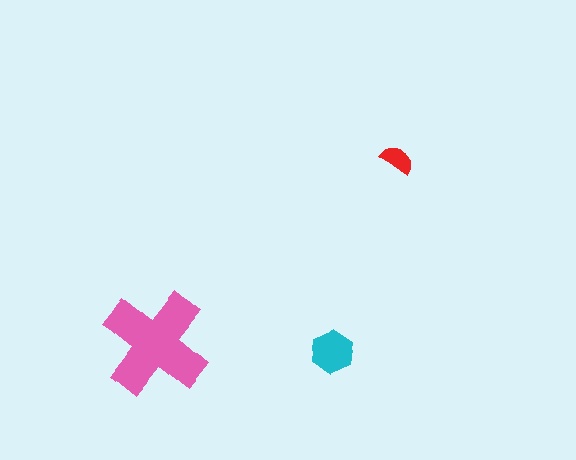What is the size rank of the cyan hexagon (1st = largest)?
2nd.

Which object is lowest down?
The cyan hexagon is bottommost.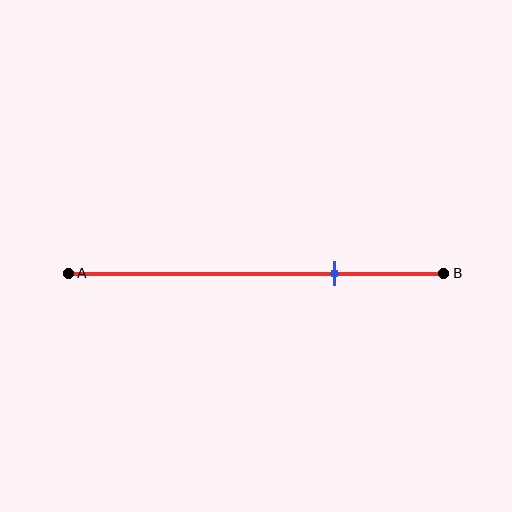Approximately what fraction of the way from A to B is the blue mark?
The blue mark is approximately 70% of the way from A to B.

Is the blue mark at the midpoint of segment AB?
No, the mark is at about 70% from A, not at the 50% midpoint.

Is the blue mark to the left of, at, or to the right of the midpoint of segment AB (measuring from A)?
The blue mark is to the right of the midpoint of segment AB.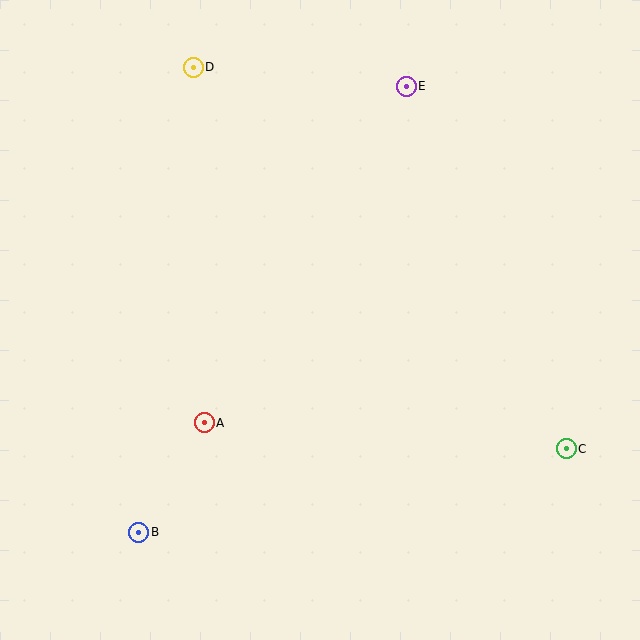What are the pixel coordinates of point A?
Point A is at (204, 423).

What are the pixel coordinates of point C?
Point C is at (566, 449).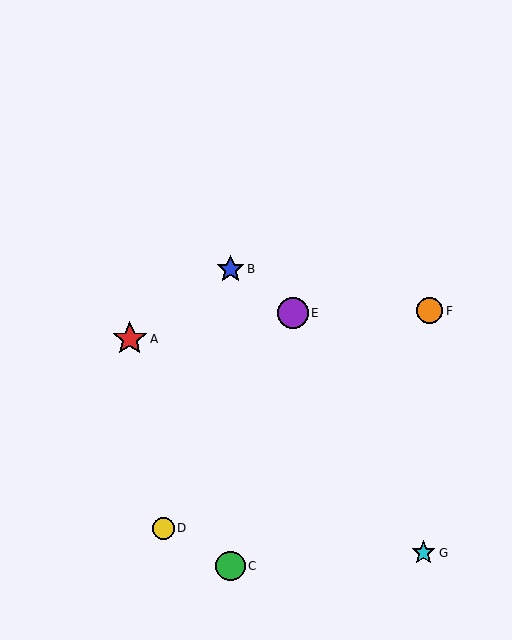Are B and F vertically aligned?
No, B is at x≈231 and F is at x≈430.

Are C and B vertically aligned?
Yes, both are at x≈231.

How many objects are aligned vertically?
2 objects (B, C) are aligned vertically.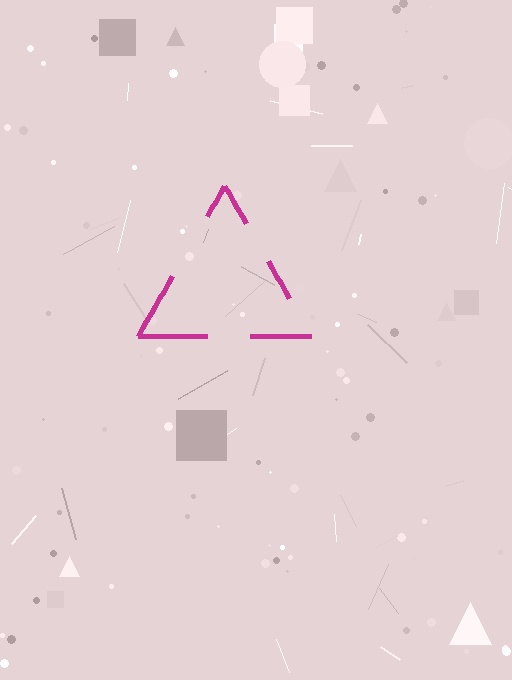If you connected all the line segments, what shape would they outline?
They would outline a triangle.